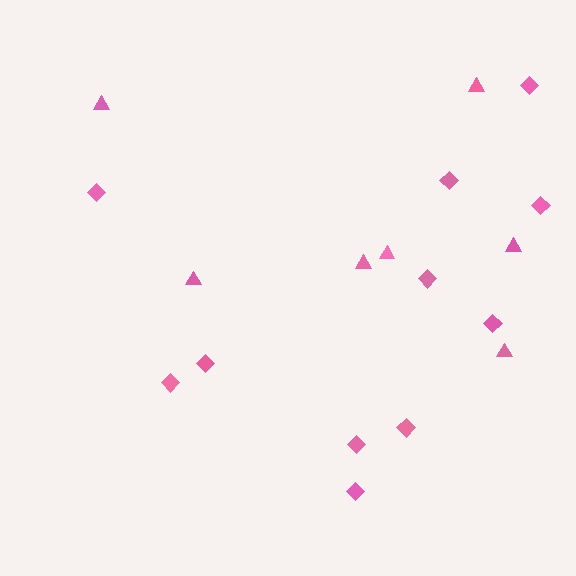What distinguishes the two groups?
There are 2 groups: one group of triangles (7) and one group of diamonds (11).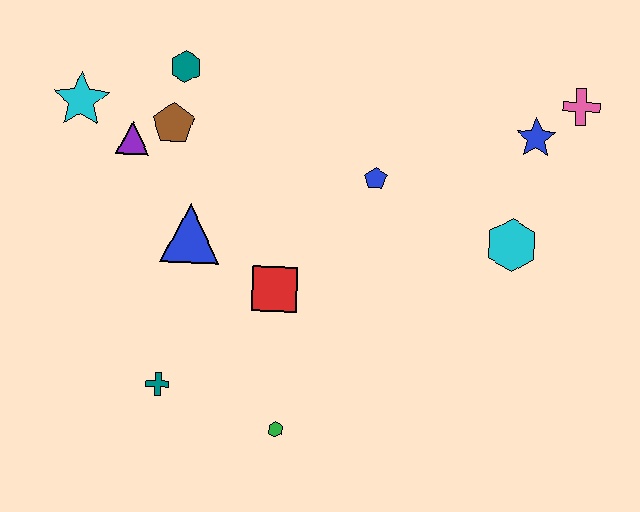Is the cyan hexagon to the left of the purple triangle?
No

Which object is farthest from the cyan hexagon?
The cyan star is farthest from the cyan hexagon.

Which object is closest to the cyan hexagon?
The blue star is closest to the cyan hexagon.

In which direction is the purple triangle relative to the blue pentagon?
The purple triangle is to the left of the blue pentagon.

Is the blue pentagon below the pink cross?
Yes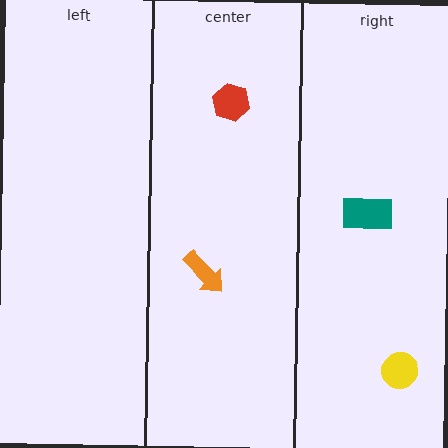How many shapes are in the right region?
2.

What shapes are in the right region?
The teal rectangle, the yellow circle.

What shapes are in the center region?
The red hexagon, the orange arrow.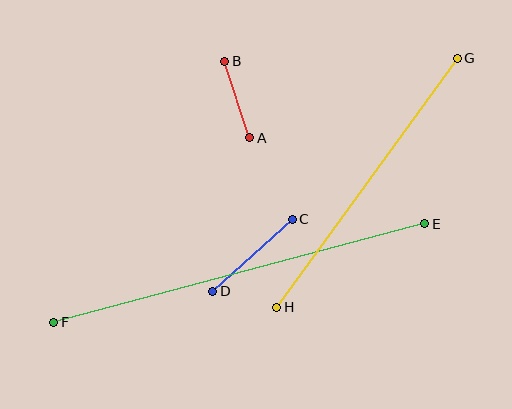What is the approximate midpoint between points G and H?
The midpoint is at approximately (367, 183) pixels.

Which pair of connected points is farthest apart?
Points E and F are farthest apart.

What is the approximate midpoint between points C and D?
The midpoint is at approximately (252, 255) pixels.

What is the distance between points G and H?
The distance is approximately 307 pixels.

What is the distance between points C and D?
The distance is approximately 107 pixels.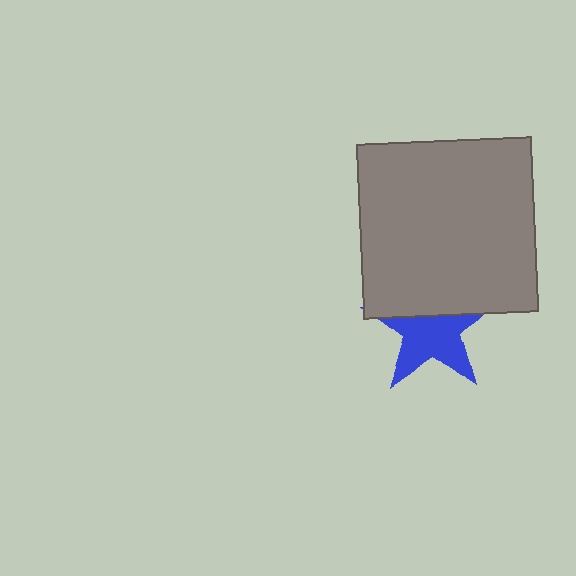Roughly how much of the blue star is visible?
About half of it is visible (roughly 59%).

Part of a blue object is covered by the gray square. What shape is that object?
It is a star.